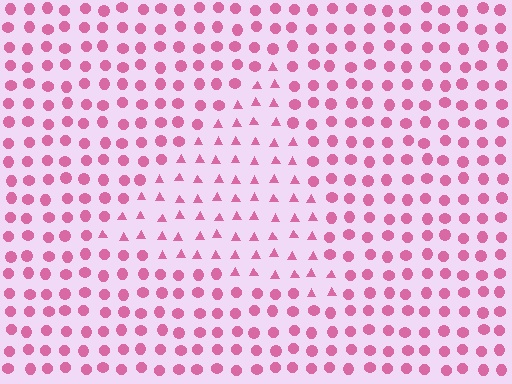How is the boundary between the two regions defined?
The boundary is defined by a change in element shape: triangles inside vs. circles outside. All elements share the same color and spacing.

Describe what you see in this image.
The image is filled with small pink elements arranged in a uniform grid. A triangle-shaped region contains triangles, while the surrounding area contains circles. The boundary is defined purely by the change in element shape.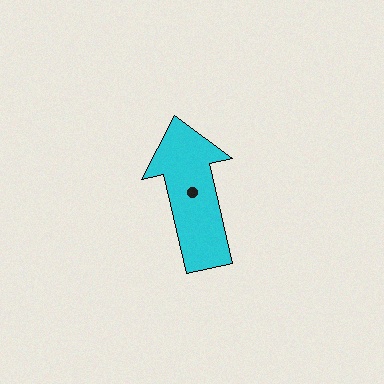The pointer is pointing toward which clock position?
Roughly 12 o'clock.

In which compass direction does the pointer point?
North.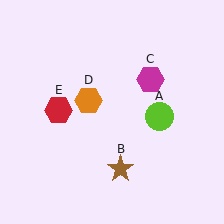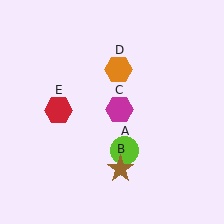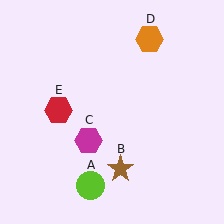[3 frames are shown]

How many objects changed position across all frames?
3 objects changed position: lime circle (object A), magenta hexagon (object C), orange hexagon (object D).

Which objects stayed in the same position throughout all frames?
Brown star (object B) and red hexagon (object E) remained stationary.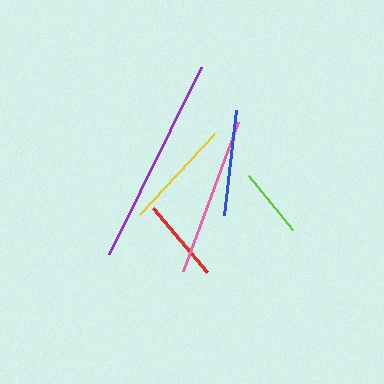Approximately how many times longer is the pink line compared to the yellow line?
The pink line is approximately 1.4 times the length of the yellow line.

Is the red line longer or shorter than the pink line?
The pink line is longer than the red line.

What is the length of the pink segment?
The pink segment is approximately 158 pixels long.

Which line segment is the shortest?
The lime line is the shortest at approximately 69 pixels.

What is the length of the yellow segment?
The yellow segment is approximately 110 pixels long.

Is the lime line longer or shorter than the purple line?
The purple line is longer than the lime line.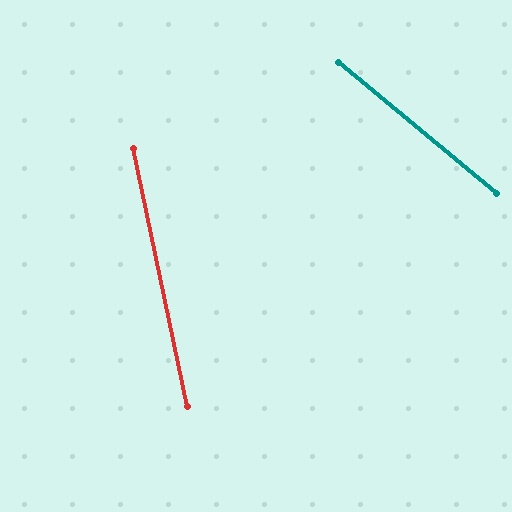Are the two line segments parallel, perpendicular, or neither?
Neither parallel nor perpendicular — they differ by about 38°.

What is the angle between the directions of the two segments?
Approximately 38 degrees.